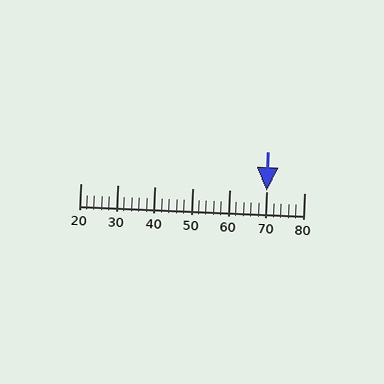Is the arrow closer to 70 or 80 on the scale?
The arrow is closer to 70.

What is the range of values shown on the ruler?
The ruler shows values from 20 to 80.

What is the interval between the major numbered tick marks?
The major tick marks are spaced 10 units apart.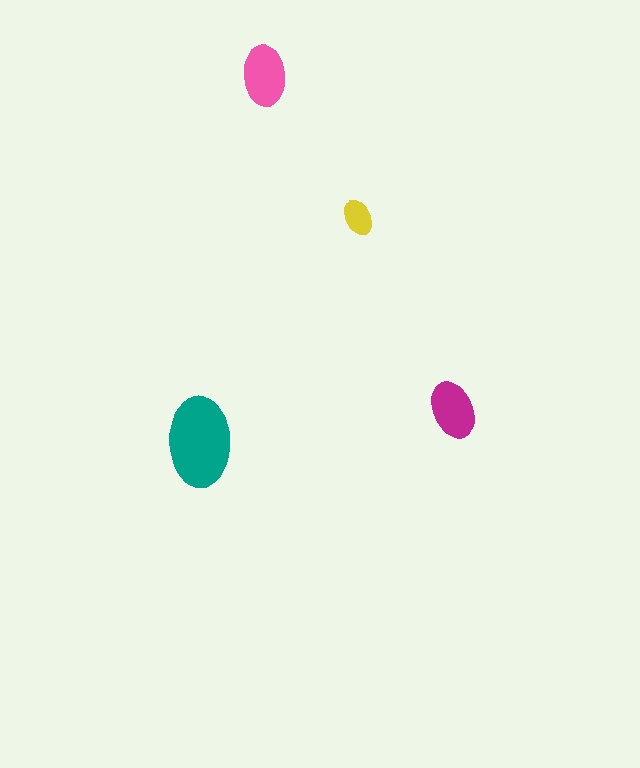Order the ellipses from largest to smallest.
the teal one, the pink one, the magenta one, the yellow one.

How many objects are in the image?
There are 4 objects in the image.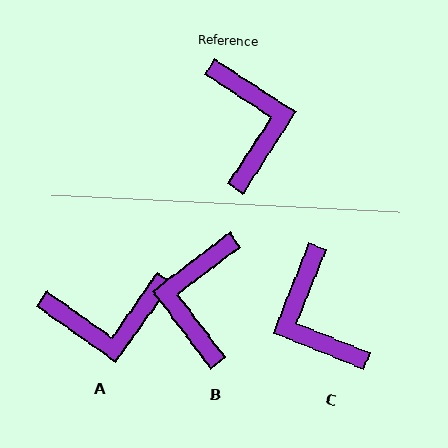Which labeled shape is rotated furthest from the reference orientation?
C, about 169 degrees away.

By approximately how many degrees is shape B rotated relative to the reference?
Approximately 160 degrees counter-clockwise.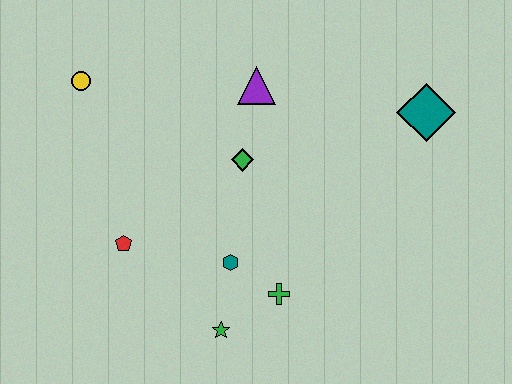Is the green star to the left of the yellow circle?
No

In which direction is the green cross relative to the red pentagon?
The green cross is to the right of the red pentagon.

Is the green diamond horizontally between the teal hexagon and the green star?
No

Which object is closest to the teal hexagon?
The green cross is closest to the teal hexagon.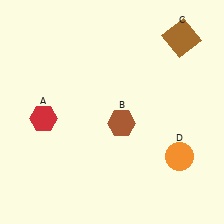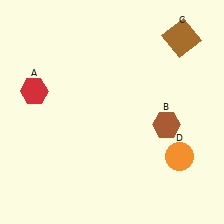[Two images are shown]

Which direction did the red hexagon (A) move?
The red hexagon (A) moved up.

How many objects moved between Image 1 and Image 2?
2 objects moved between the two images.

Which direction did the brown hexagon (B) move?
The brown hexagon (B) moved right.